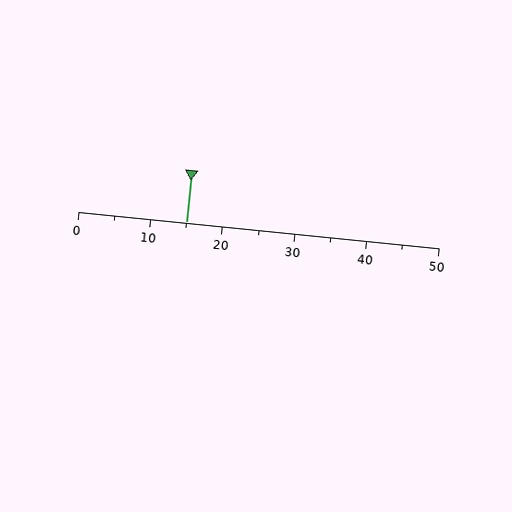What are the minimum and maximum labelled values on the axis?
The axis runs from 0 to 50.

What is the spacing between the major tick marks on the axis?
The major ticks are spaced 10 apart.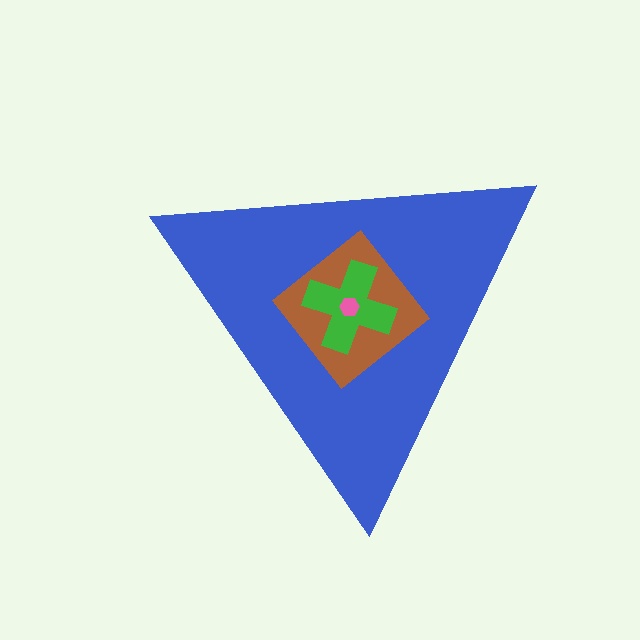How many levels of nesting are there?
4.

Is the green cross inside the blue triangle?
Yes.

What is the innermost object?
The pink hexagon.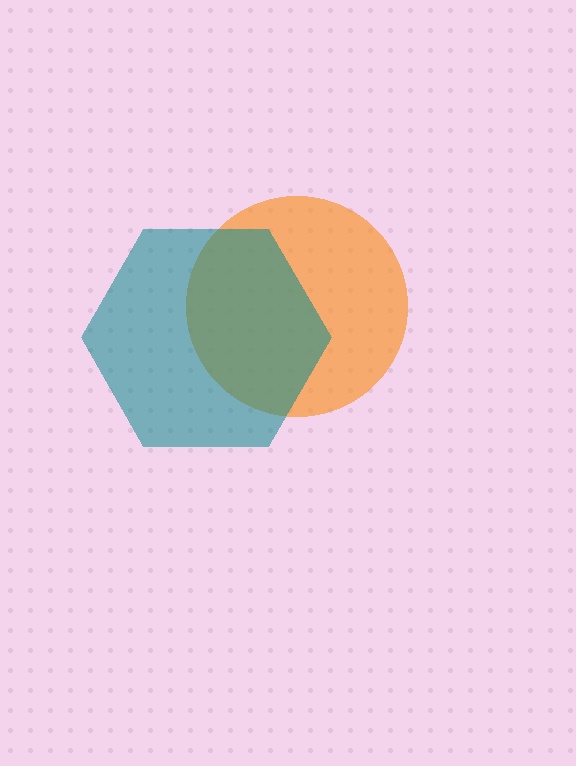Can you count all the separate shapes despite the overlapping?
Yes, there are 2 separate shapes.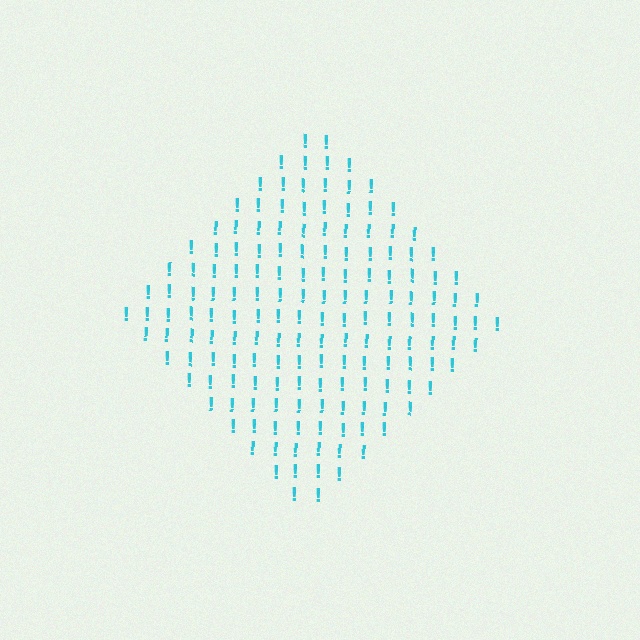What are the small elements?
The small elements are exclamation marks.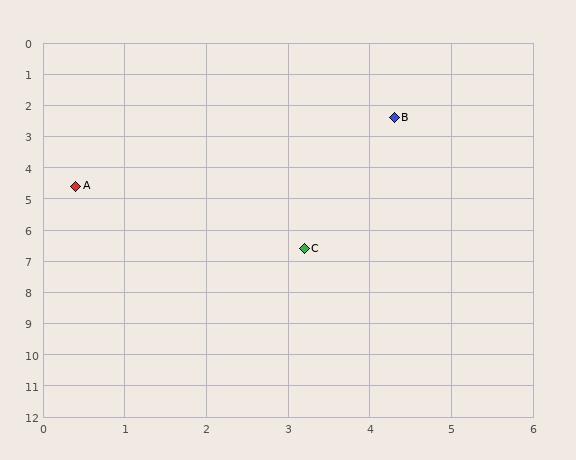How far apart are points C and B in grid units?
Points C and B are about 4.3 grid units apart.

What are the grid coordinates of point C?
Point C is at approximately (3.2, 6.6).